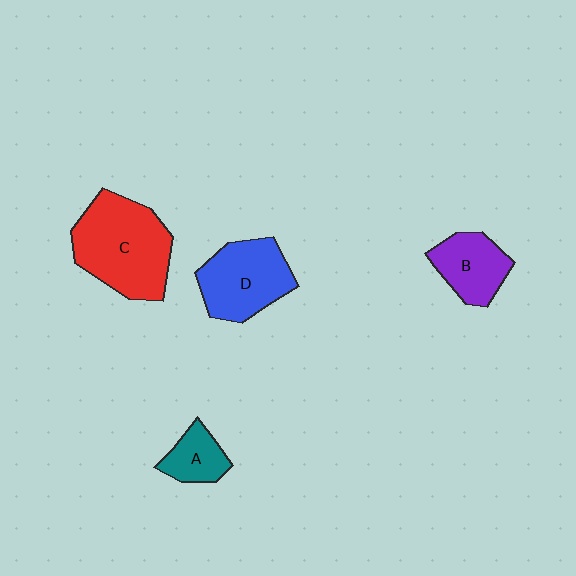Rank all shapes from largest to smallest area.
From largest to smallest: C (red), D (blue), B (purple), A (teal).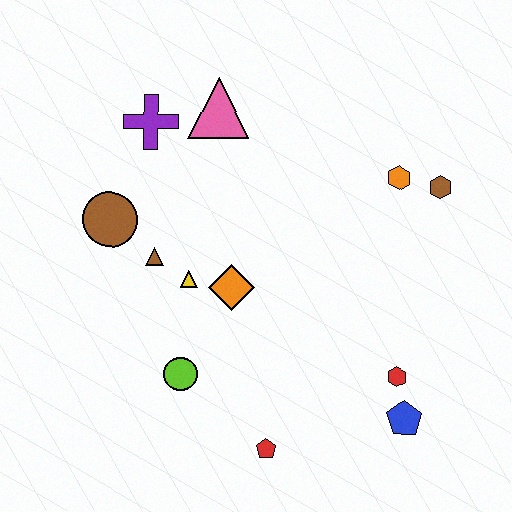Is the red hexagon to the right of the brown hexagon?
No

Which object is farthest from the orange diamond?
The brown hexagon is farthest from the orange diamond.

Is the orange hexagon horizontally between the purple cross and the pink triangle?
No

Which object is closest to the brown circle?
The brown triangle is closest to the brown circle.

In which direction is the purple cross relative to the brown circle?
The purple cross is above the brown circle.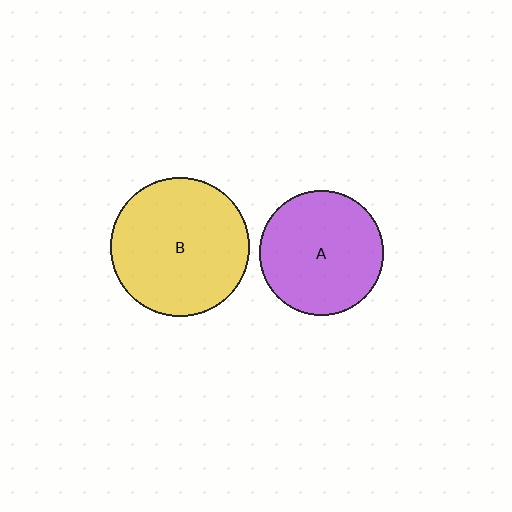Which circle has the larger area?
Circle B (yellow).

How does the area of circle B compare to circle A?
Approximately 1.2 times.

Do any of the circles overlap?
No, none of the circles overlap.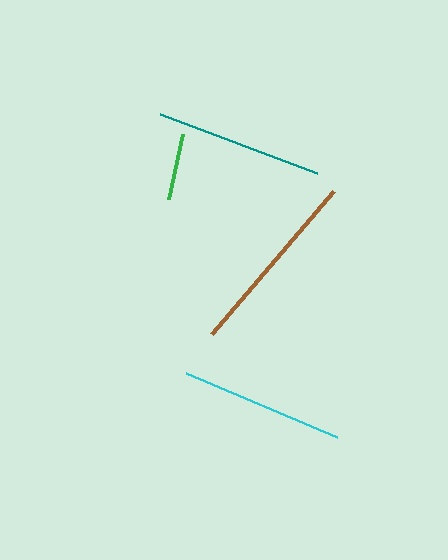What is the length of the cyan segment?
The cyan segment is approximately 164 pixels long.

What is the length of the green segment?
The green segment is approximately 66 pixels long.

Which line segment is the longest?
The brown line is the longest at approximately 188 pixels.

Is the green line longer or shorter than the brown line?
The brown line is longer than the green line.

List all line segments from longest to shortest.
From longest to shortest: brown, teal, cyan, green.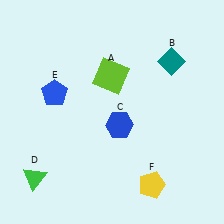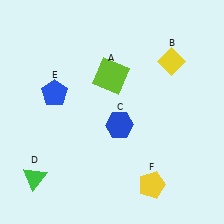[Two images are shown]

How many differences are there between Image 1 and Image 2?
There is 1 difference between the two images.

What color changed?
The diamond (B) changed from teal in Image 1 to yellow in Image 2.